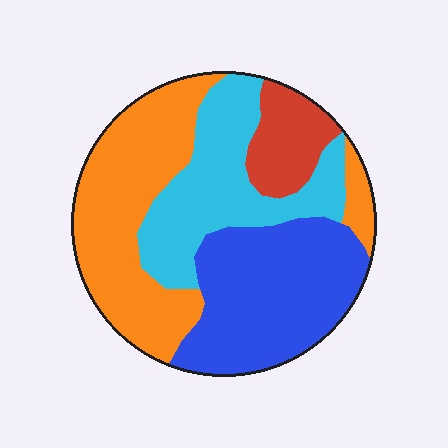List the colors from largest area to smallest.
From largest to smallest: orange, blue, cyan, red.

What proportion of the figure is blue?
Blue covers around 30% of the figure.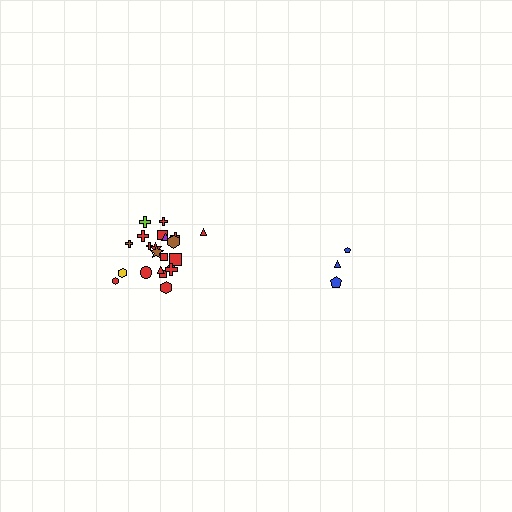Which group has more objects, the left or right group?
The left group.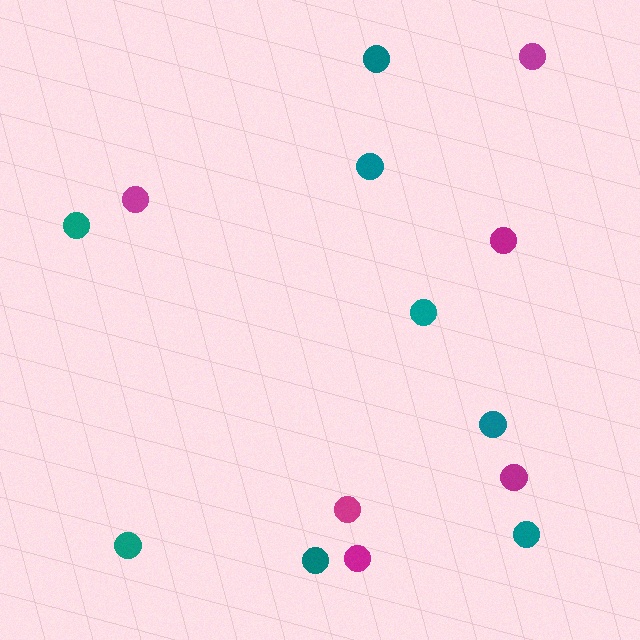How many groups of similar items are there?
There are 2 groups: one group of magenta circles (6) and one group of teal circles (8).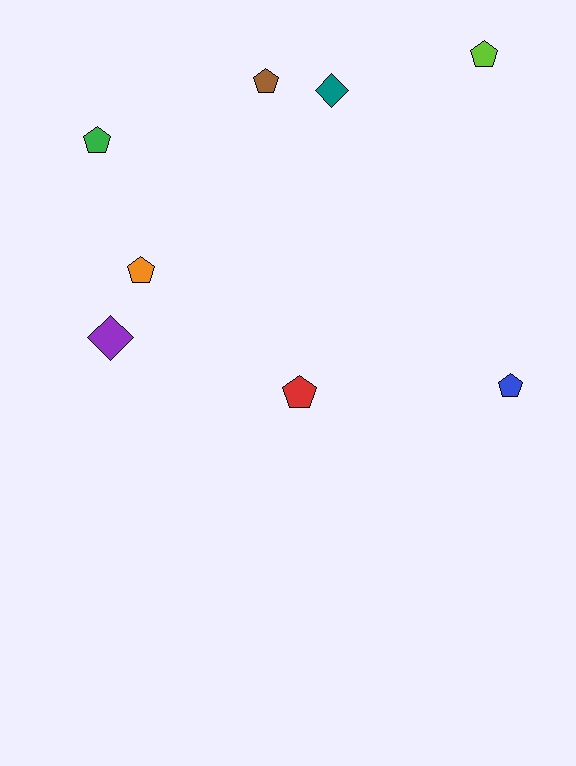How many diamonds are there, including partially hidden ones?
There are 2 diamonds.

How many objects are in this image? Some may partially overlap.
There are 8 objects.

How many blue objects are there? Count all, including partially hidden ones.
There is 1 blue object.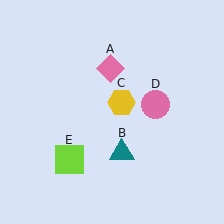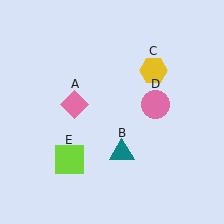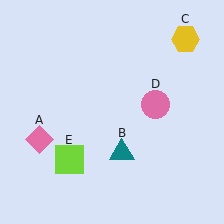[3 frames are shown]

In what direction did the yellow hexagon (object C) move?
The yellow hexagon (object C) moved up and to the right.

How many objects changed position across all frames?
2 objects changed position: pink diamond (object A), yellow hexagon (object C).